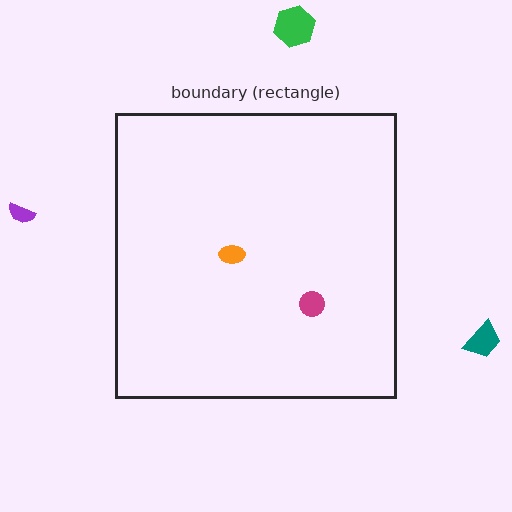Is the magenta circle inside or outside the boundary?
Inside.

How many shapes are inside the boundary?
2 inside, 3 outside.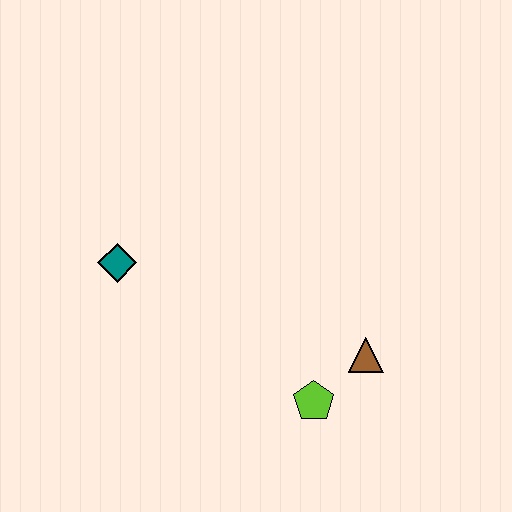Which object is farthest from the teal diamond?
The brown triangle is farthest from the teal diamond.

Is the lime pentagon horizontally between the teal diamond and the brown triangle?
Yes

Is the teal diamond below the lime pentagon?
No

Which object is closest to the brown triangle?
The lime pentagon is closest to the brown triangle.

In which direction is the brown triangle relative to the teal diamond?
The brown triangle is to the right of the teal diamond.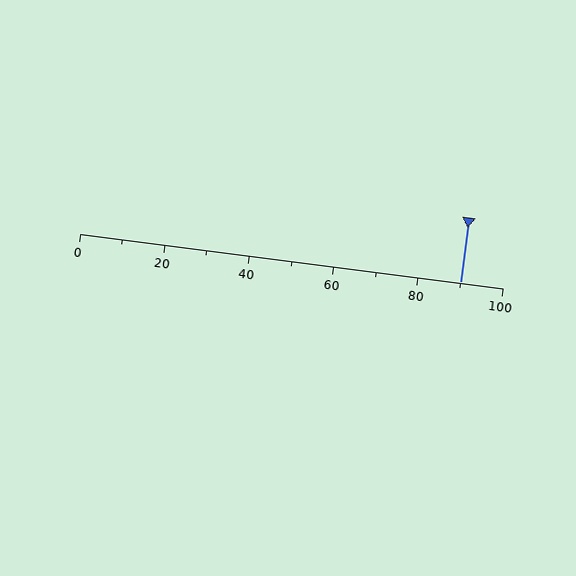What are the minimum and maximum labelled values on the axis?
The axis runs from 0 to 100.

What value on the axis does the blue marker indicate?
The marker indicates approximately 90.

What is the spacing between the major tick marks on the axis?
The major ticks are spaced 20 apart.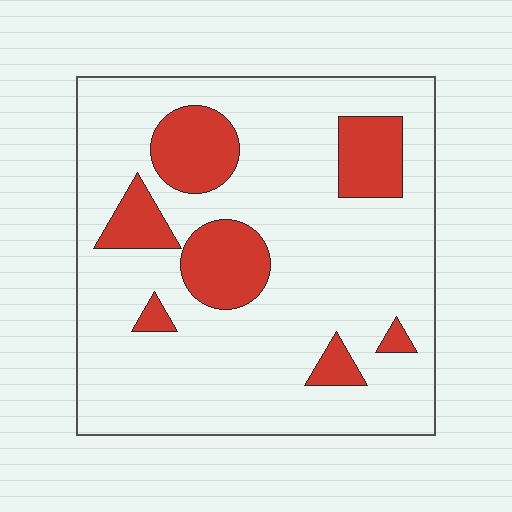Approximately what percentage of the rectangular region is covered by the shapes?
Approximately 20%.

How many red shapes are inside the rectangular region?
7.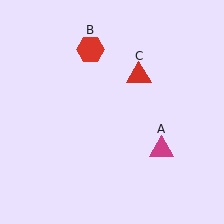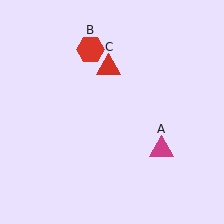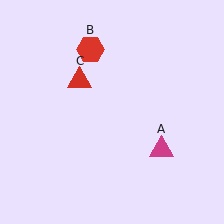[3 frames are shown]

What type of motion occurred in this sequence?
The red triangle (object C) rotated counterclockwise around the center of the scene.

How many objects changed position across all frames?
1 object changed position: red triangle (object C).